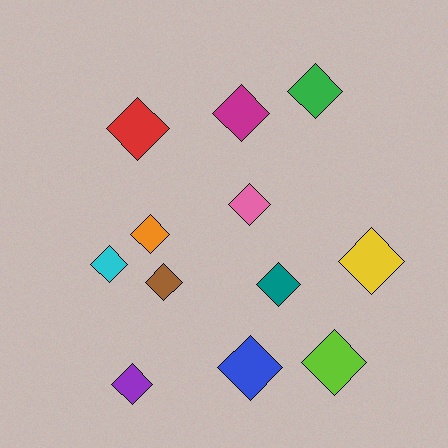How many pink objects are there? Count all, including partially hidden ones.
There is 1 pink object.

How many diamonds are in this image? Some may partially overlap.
There are 12 diamonds.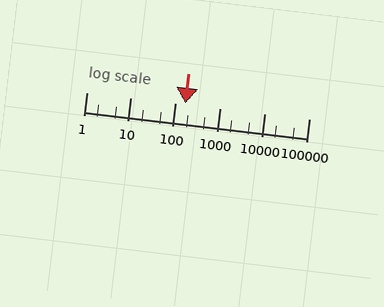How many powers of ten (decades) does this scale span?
The scale spans 5 decades, from 1 to 100000.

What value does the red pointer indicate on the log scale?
The pointer indicates approximately 170.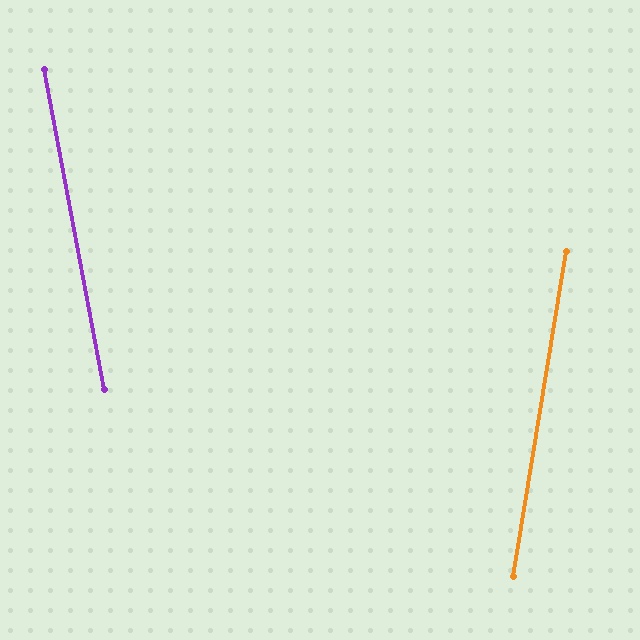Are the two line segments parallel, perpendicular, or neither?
Neither parallel nor perpendicular — they differ by about 20°.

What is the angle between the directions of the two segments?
Approximately 20 degrees.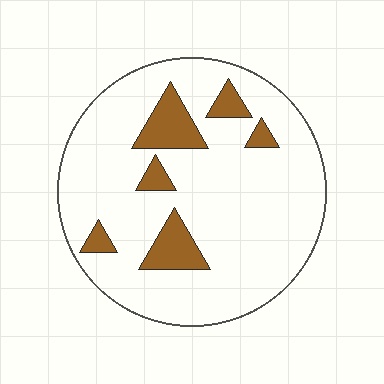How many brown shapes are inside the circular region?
6.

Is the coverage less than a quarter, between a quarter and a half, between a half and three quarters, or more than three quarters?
Less than a quarter.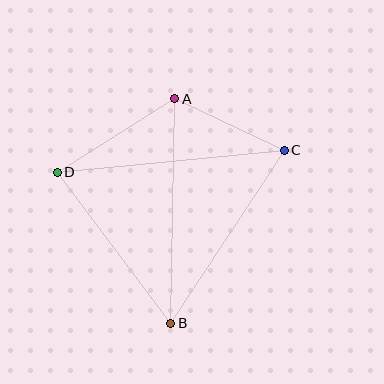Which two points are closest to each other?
Points A and C are closest to each other.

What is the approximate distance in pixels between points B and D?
The distance between B and D is approximately 189 pixels.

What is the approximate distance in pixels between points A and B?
The distance between A and B is approximately 225 pixels.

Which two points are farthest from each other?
Points C and D are farthest from each other.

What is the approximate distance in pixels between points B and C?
The distance between B and C is approximately 207 pixels.